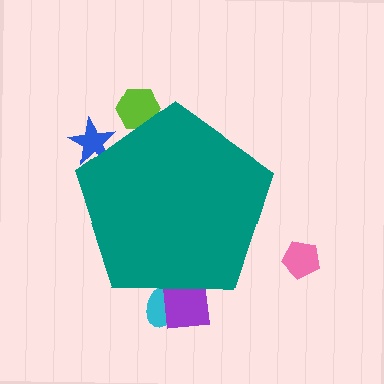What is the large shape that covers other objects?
A teal pentagon.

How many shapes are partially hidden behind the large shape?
4 shapes are partially hidden.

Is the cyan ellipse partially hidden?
Yes, the cyan ellipse is partially hidden behind the teal pentagon.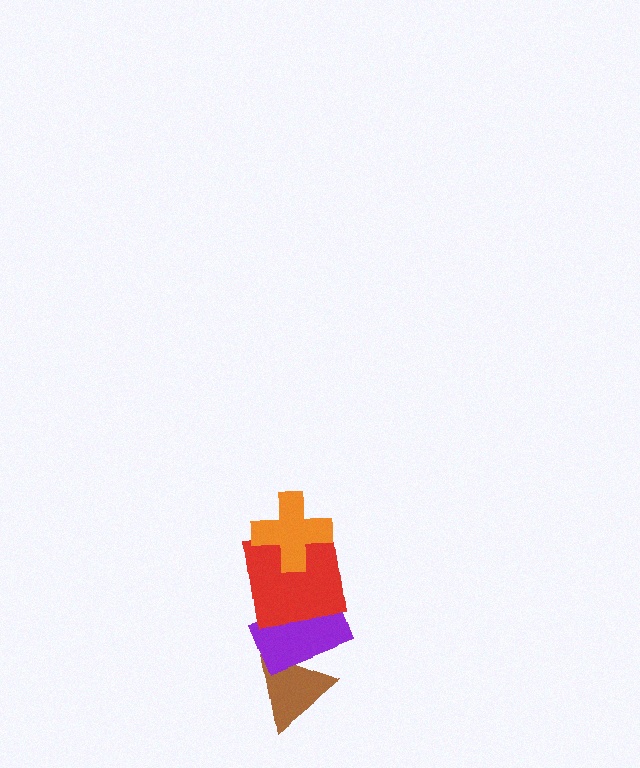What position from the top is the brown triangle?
The brown triangle is 4th from the top.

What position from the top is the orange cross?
The orange cross is 1st from the top.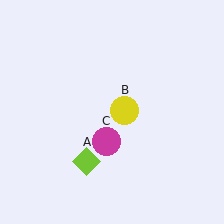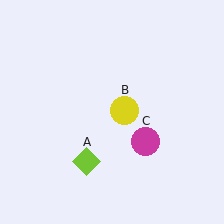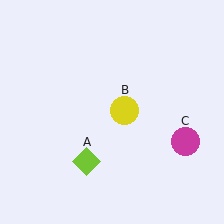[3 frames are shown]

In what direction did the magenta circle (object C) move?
The magenta circle (object C) moved right.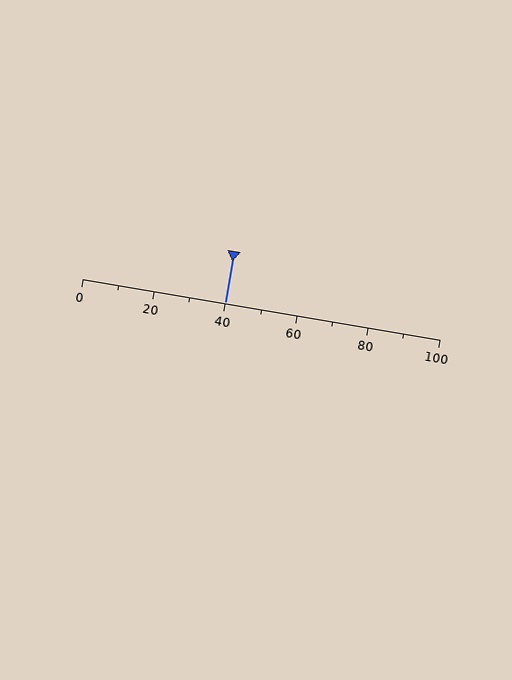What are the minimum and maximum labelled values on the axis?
The axis runs from 0 to 100.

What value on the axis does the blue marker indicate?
The marker indicates approximately 40.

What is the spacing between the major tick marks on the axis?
The major ticks are spaced 20 apart.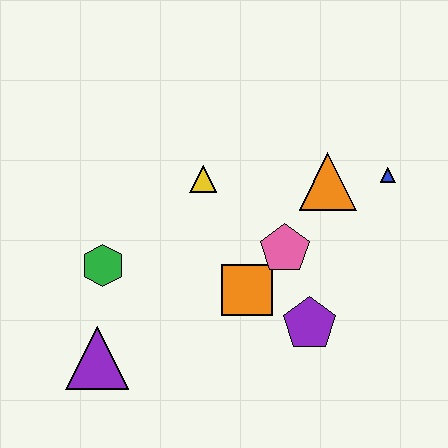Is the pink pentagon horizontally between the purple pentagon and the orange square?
Yes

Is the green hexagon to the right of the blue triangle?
No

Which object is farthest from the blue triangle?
The purple triangle is farthest from the blue triangle.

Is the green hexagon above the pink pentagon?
No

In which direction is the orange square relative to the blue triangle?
The orange square is to the left of the blue triangle.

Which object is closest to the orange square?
The pink pentagon is closest to the orange square.